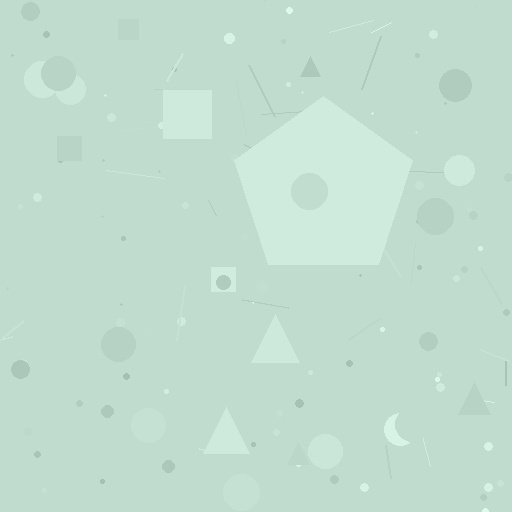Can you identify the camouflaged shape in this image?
The camouflaged shape is a pentagon.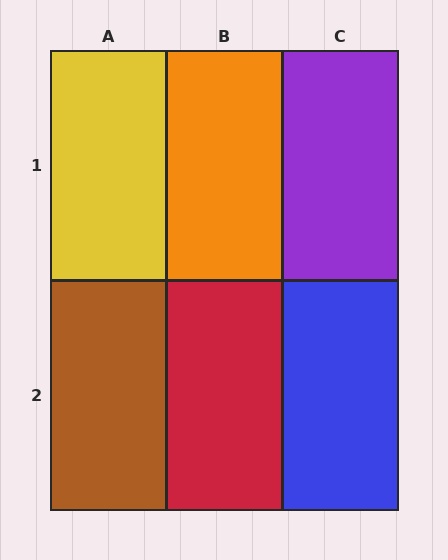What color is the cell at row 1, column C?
Purple.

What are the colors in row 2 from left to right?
Brown, red, blue.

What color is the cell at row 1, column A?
Yellow.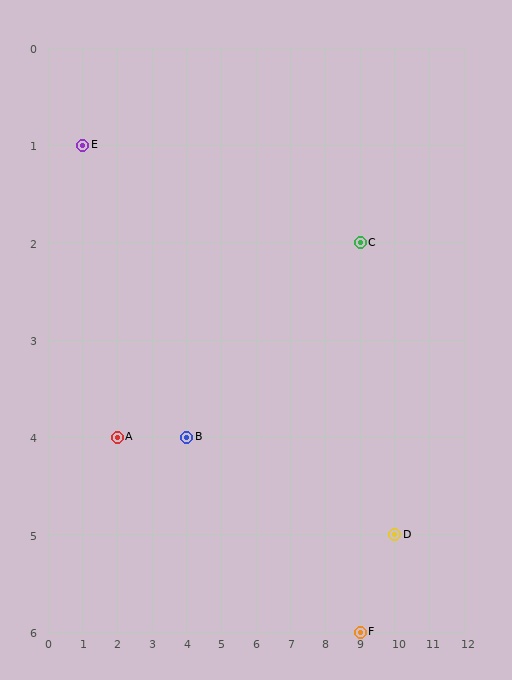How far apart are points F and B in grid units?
Points F and B are 5 columns and 2 rows apart (about 5.4 grid units diagonally).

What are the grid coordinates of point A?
Point A is at grid coordinates (2, 4).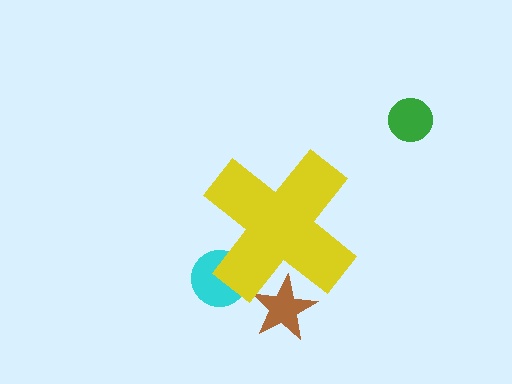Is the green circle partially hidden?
No, the green circle is fully visible.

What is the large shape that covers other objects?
A yellow cross.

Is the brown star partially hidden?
Yes, the brown star is partially hidden behind the yellow cross.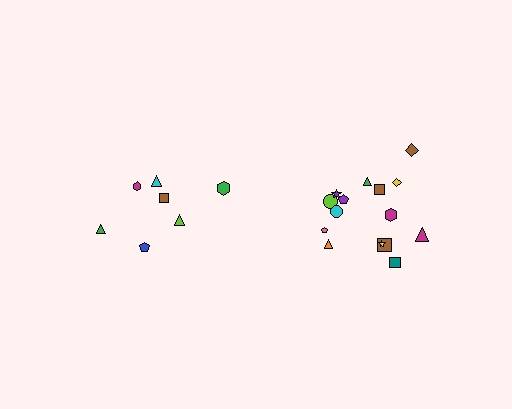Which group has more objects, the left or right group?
The right group.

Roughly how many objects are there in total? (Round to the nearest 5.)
Roughly 20 objects in total.